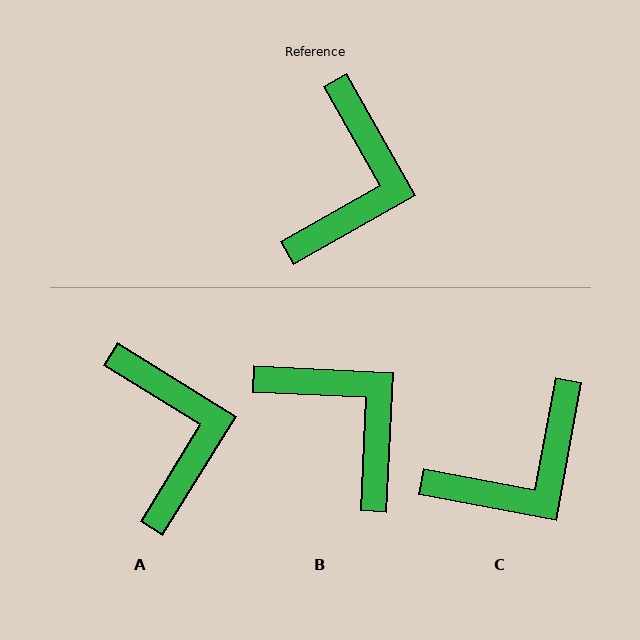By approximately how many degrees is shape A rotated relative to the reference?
Approximately 29 degrees counter-clockwise.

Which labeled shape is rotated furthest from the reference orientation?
B, about 58 degrees away.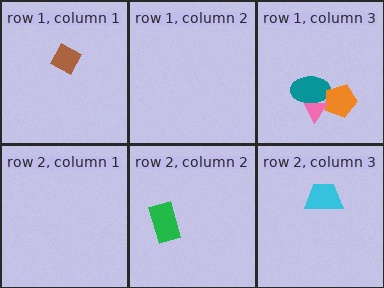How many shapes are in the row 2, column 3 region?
1.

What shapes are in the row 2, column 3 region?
The cyan trapezoid.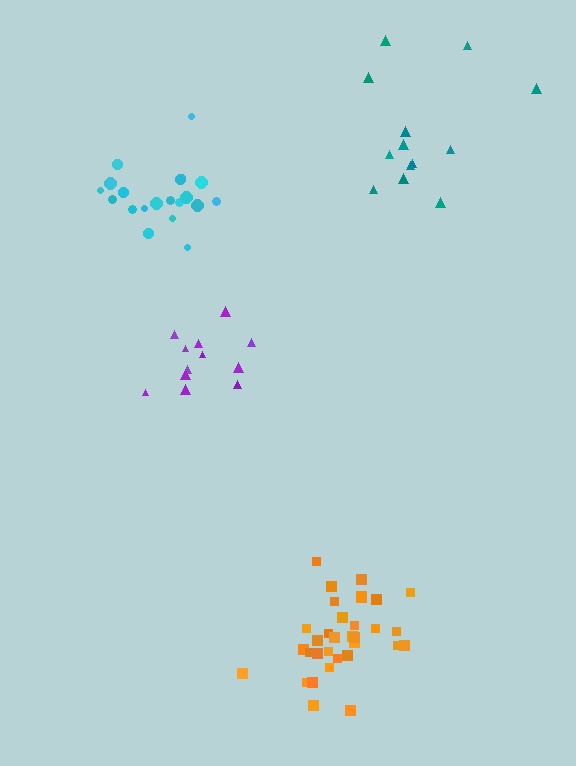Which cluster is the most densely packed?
Orange.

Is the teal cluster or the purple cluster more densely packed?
Purple.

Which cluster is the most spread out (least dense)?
Teal.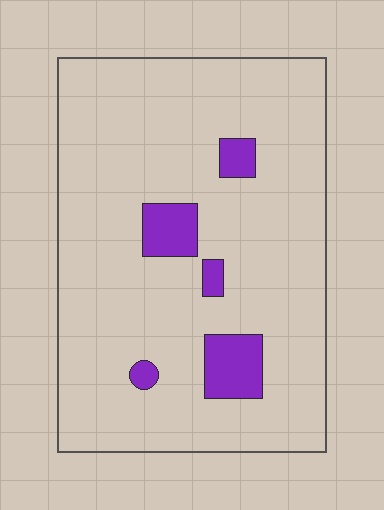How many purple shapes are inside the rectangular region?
5.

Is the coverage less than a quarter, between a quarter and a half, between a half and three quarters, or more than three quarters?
Less than a quarter.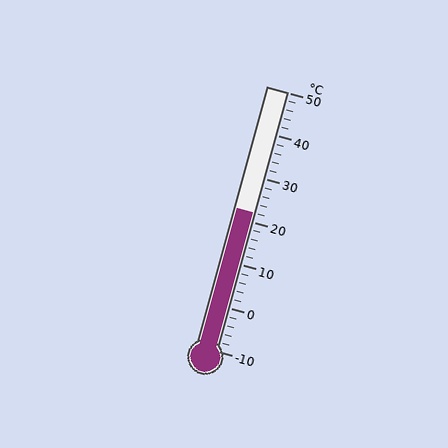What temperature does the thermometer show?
The thermometer shows approximately 22°C.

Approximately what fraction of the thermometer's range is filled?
The thermometer is filled to approximately 55% of its range.